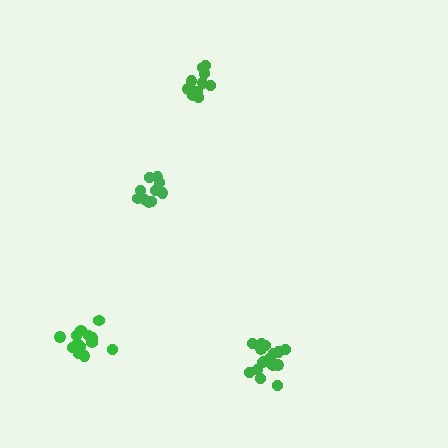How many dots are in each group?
Group 1: 11 dots, Group 2: 13 dots, Group 3: 10 dots, Group 4: 16 dots (50 total).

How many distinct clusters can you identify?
There are 4 distinct clusters.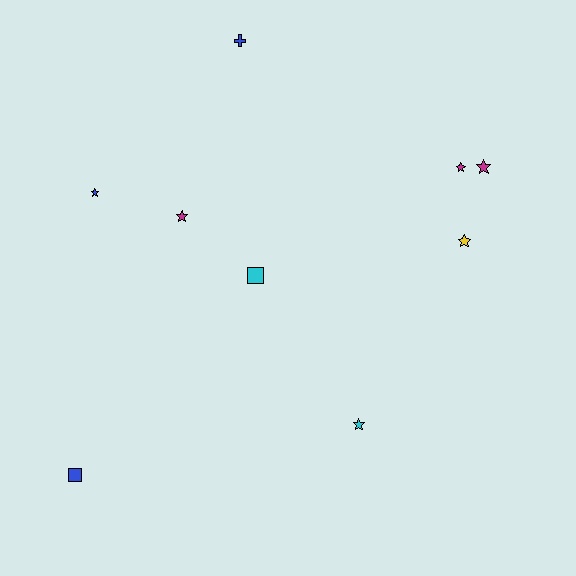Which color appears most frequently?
Blue, with 3 objects.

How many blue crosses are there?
There is 1 blue cross.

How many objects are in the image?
There are 9 objects.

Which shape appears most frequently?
Star, with 6 objects.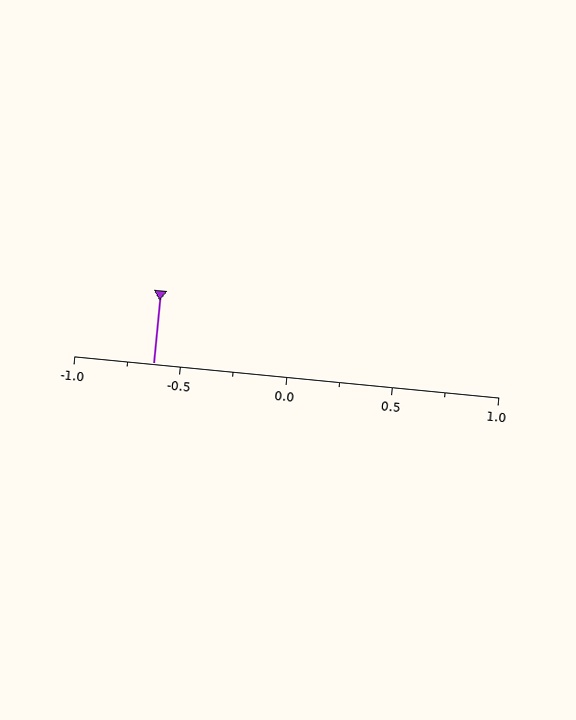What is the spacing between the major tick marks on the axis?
The major ticks are spaced 0.5 apart.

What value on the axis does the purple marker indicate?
The marker indicates approximately -0.62.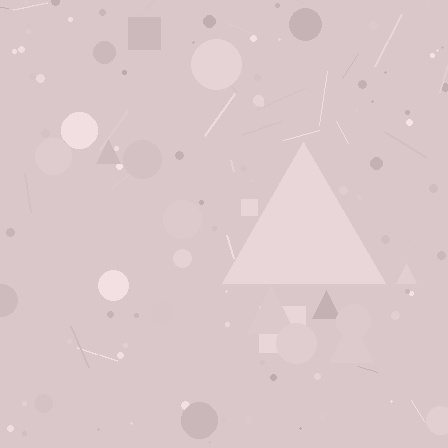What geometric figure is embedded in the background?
A triangle is embedded in the background.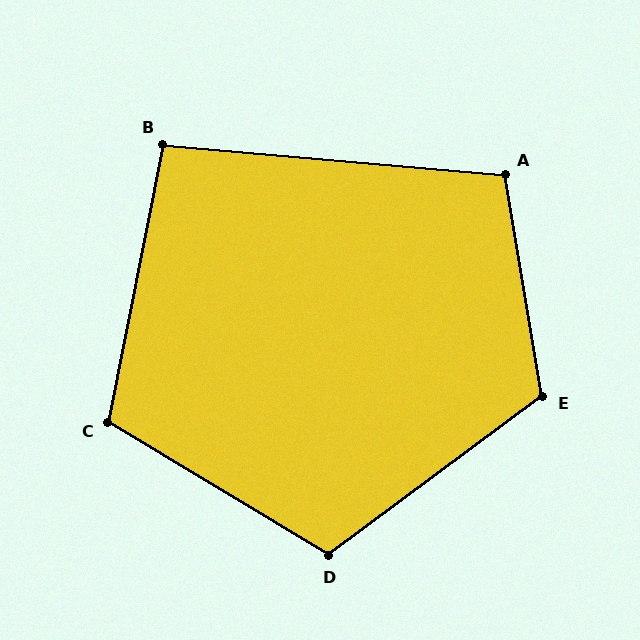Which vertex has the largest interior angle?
E, at approximately 117 degrees.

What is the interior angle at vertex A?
Approximately 105 degrees (obtuse).